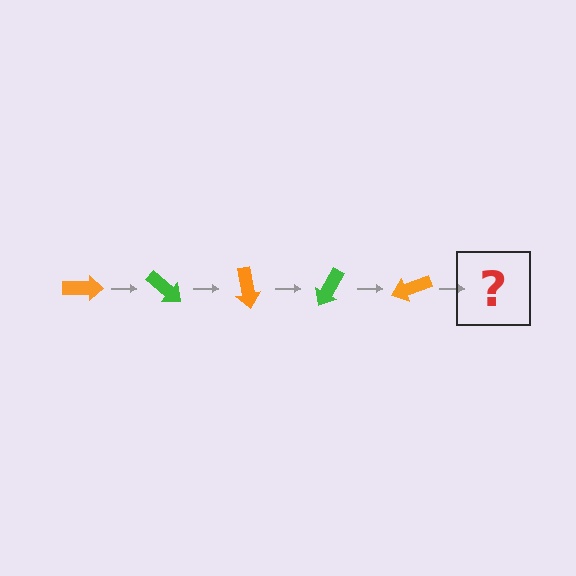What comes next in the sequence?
The next element should be a green arrow, rotated 200 degrees from the start.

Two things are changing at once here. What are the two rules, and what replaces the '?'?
The two rules are that it rotates 40 degrees each step and the color cycles through orange and green. The '?' should be a green arrow, rotated 200 degrees from the start.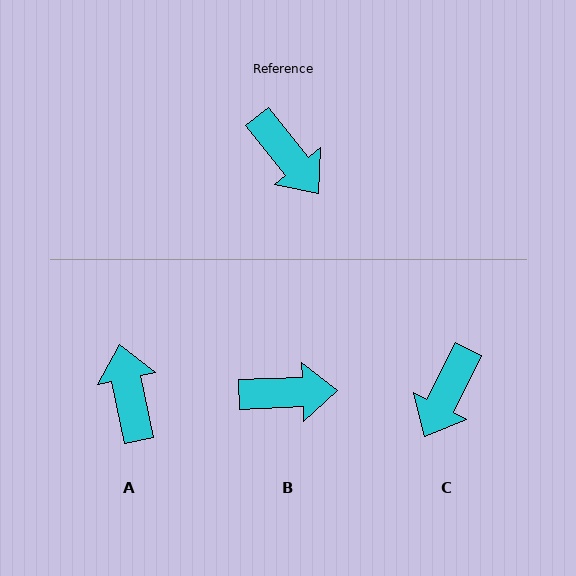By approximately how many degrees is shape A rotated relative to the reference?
Approximately 153 degrees counter-clockwise.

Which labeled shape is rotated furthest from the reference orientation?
A, about 153 degrees away.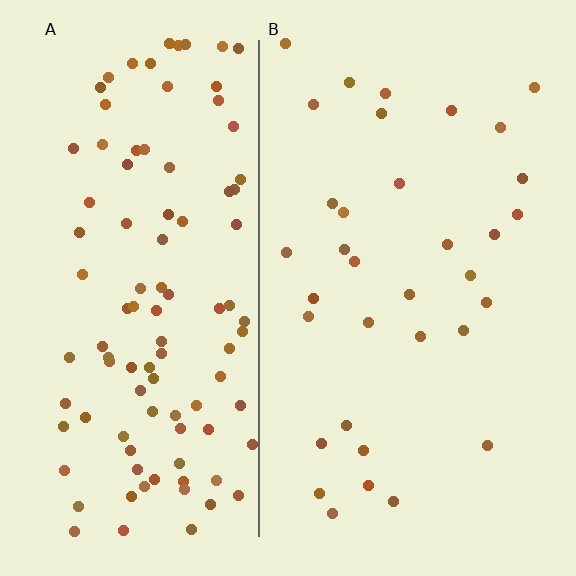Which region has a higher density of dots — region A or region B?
A (the left).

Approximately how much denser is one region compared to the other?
Approximately 3.0× — region A over region B.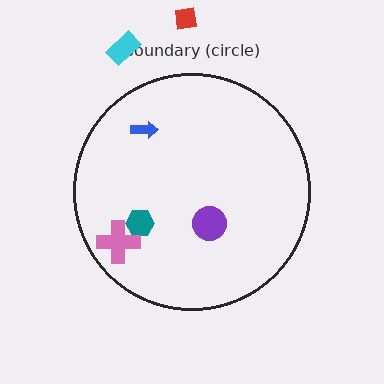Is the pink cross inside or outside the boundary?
Inside.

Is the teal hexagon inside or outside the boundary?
Inside.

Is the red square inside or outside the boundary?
Outside.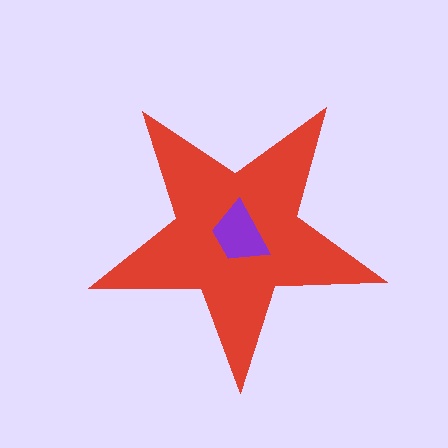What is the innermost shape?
The purple trapezoid.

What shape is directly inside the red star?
The purple trapezoid.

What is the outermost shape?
The red star.